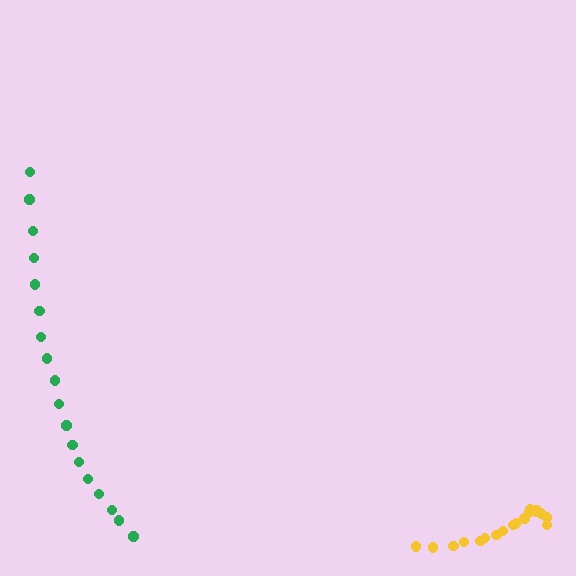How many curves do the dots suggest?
There are 2 distinct paths.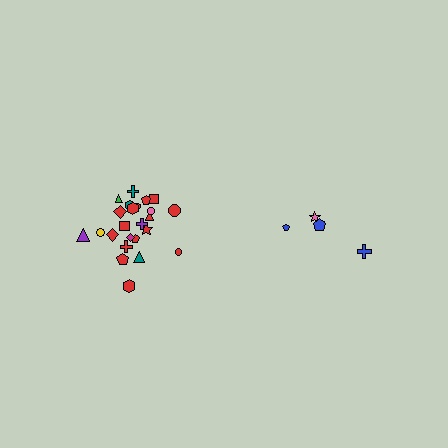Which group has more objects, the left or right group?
The left group.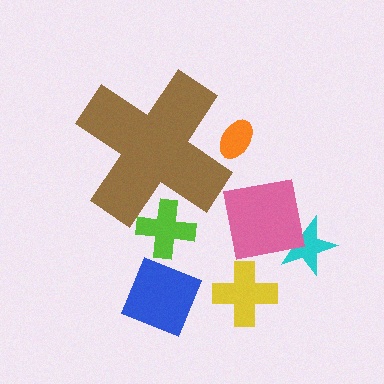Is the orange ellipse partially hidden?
Yes, the orange ellipse is partially hidden behind the brown cross.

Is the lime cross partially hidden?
Yes, the lime cross is partially hidden behind the brown cross.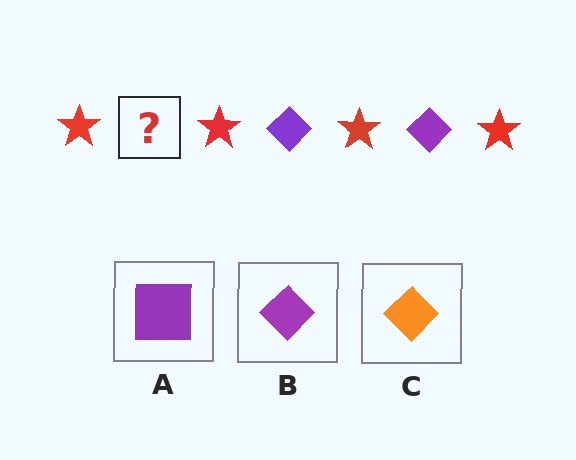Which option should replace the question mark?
Option B.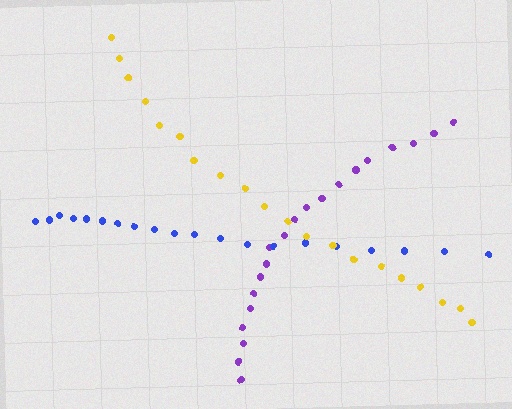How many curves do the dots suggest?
There are 3 distinct paths.